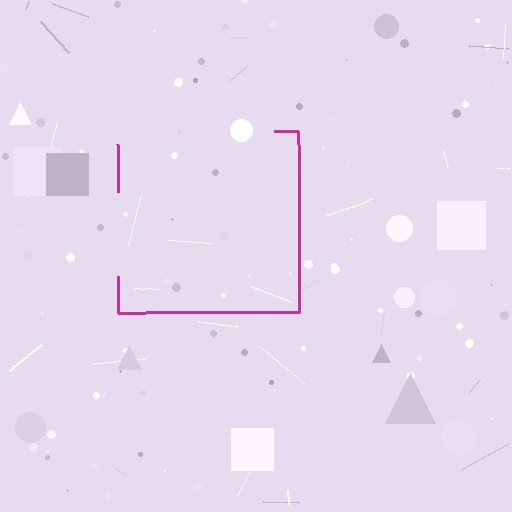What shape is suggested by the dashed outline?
The dashed outline suggests a square.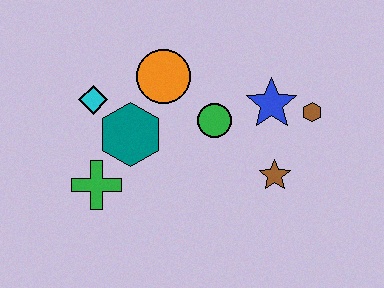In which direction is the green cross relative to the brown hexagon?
The green cross is to the left of the brown hexagon.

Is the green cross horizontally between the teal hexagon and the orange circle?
No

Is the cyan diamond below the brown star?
No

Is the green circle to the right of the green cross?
Yes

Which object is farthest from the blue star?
The green cross is farthest from the blue star.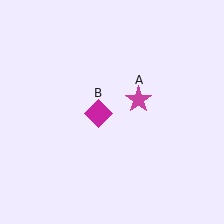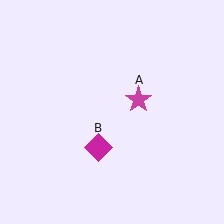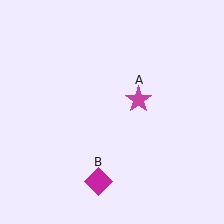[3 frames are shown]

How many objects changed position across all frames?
1 object changed position: magenta diamond (object B).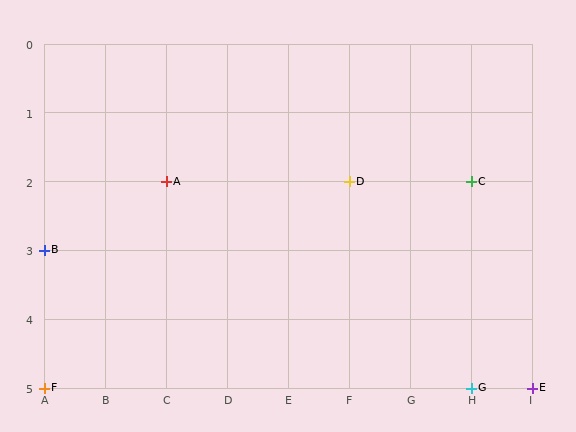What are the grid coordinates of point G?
Point G is at grid coordinates (H, 5).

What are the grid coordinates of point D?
Point D is at grid coordinates (F, 2).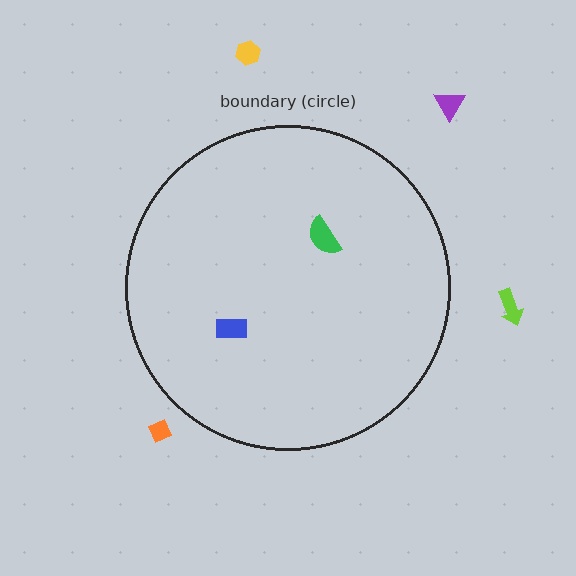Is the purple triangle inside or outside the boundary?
Outside.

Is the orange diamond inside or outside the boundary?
Outside.